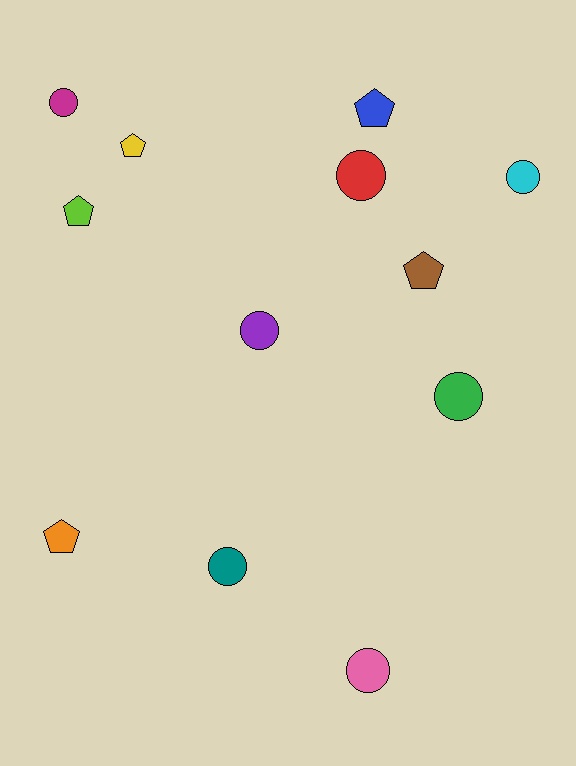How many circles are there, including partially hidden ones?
There are 7 circles.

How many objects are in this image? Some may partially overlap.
There are 12 objects.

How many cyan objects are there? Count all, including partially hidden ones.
There is 1 cyan object.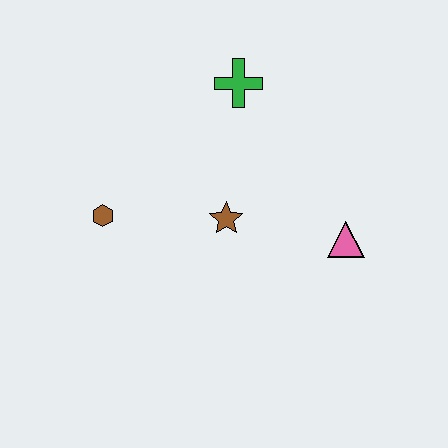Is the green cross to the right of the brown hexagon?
Yes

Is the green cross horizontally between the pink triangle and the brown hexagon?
Yes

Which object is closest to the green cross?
The brown star is closest to the green cross.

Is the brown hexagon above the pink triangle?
Yes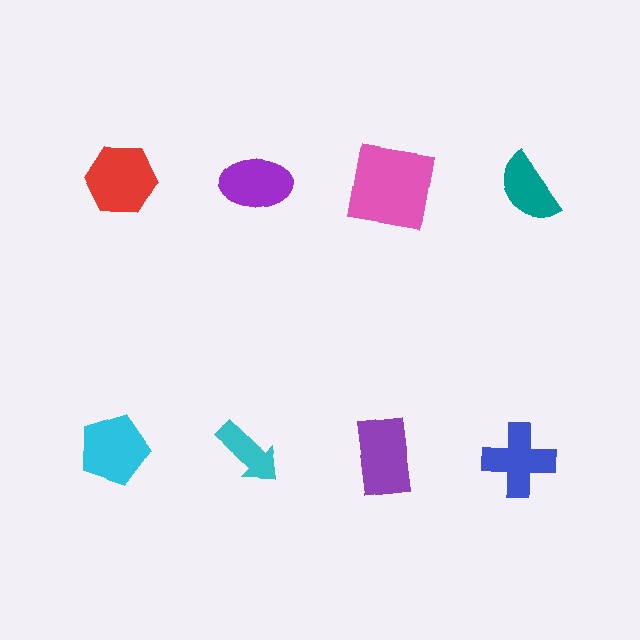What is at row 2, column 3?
A purple rectangle.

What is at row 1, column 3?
A pink square.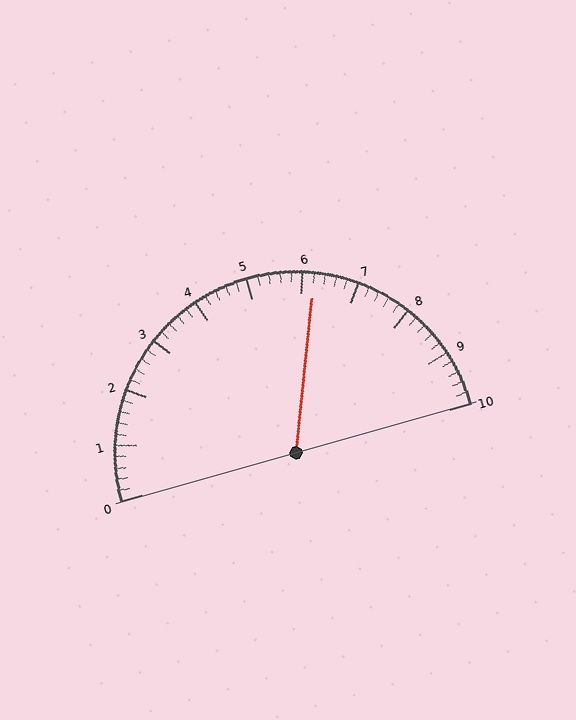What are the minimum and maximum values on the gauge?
The gauge ranges from 0 to 10.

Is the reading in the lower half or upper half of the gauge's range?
The reading is in the upper half of the range (0 to 10).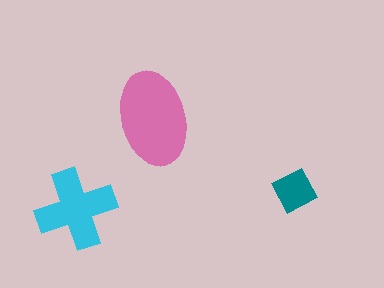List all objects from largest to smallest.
The pink ellipse, the cyan cross, the teal diamond.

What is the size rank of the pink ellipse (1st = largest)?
1st.